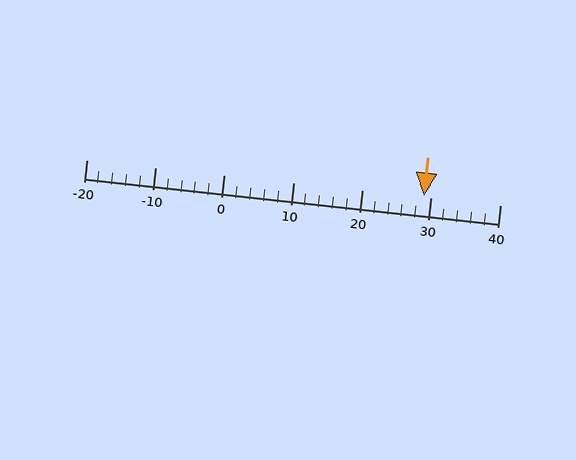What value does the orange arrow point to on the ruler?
The orange arrow points to approximately 29.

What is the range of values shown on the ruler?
The ruler shows values from -20 to 40.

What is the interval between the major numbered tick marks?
The major tick marks are spaced 10 units apart.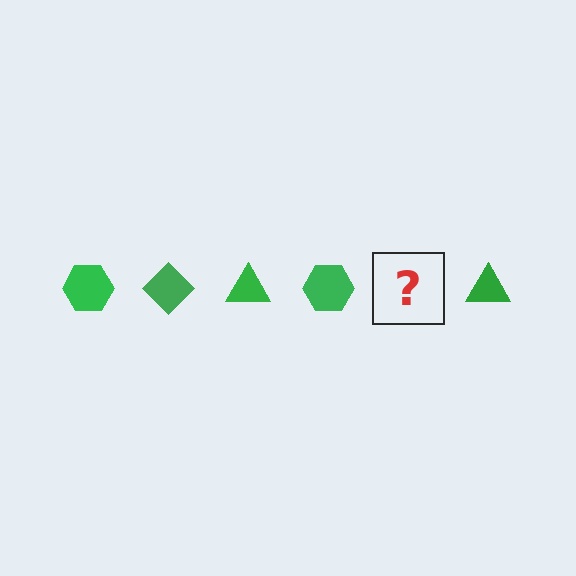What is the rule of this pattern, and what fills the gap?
The rule is that the pattern cycles through hexagon, diamond, triangle shapes in green. The gap should be filled with a green diamond.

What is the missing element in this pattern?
The missing element is a green diamond.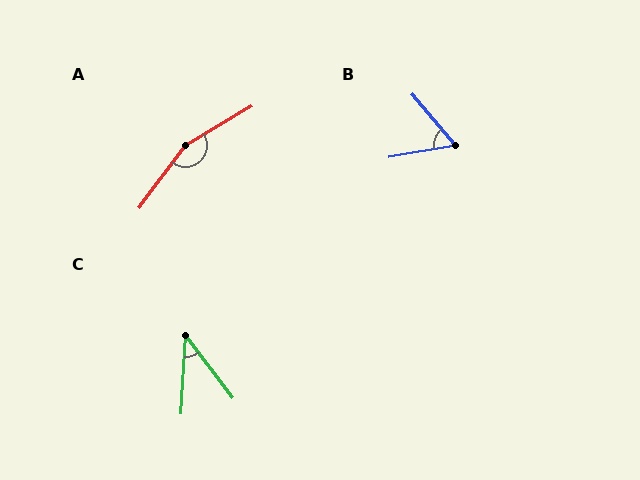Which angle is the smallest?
C, at approximately 40 degrees.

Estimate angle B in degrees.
Approximately 59 degrees.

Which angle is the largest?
A, at approximately 157 degrees.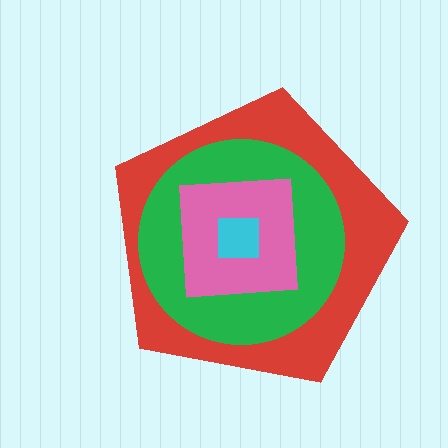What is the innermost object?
The cyan square.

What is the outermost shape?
The red pentagon.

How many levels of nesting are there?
4.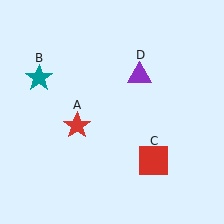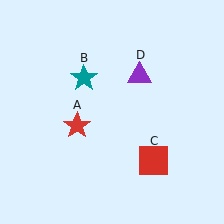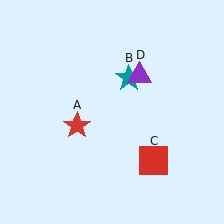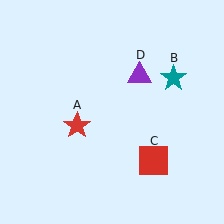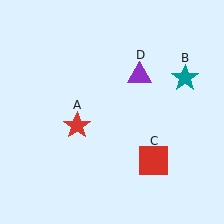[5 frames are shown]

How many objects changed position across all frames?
1 object changed position: teal star (object B).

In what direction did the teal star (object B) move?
The teal star (object B) moved right.